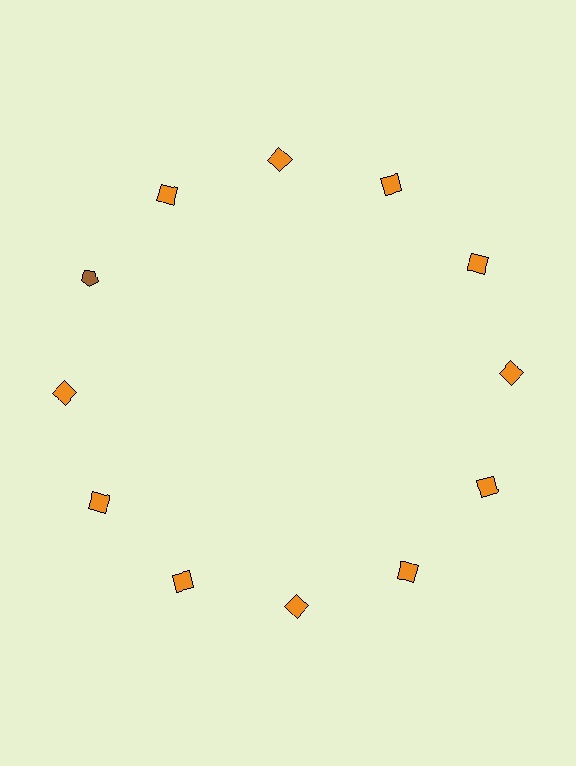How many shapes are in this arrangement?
There are 12 shapes arranged in a ring pattern.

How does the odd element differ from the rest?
It differs in both color (brown instead of orange) and shape (pentagon instead of square).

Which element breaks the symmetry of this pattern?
The brown pentagon at roughly the 10 o'clock position breaks the symmetry. All other shapes are orange squares.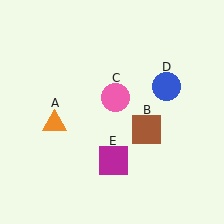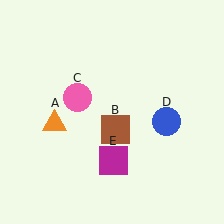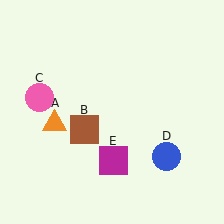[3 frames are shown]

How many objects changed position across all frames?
3 objects changed position: brown square (object B), pink circle (object C), blue circle (object D).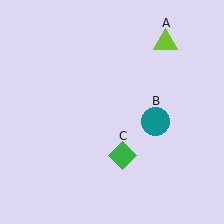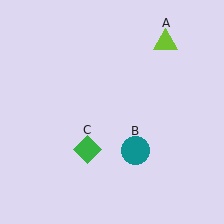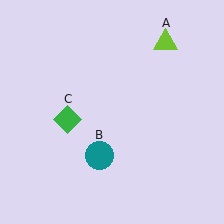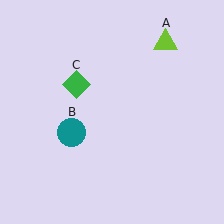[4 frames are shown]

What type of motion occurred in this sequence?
The teal circle (object B), green diamond (object C) rotated clockwise around the center of the scene.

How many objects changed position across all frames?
2 objects changed position: teal circle (object B), green diamond (object C).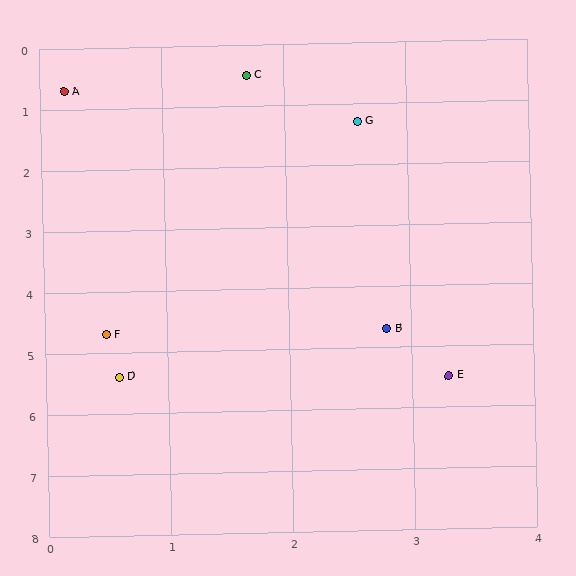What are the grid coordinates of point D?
Point D is at approximately (0.6, 5.4).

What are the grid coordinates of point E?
Point E is at approximately (3.3, 5.5).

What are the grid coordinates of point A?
Point A is at approximately (0.2, 0.7).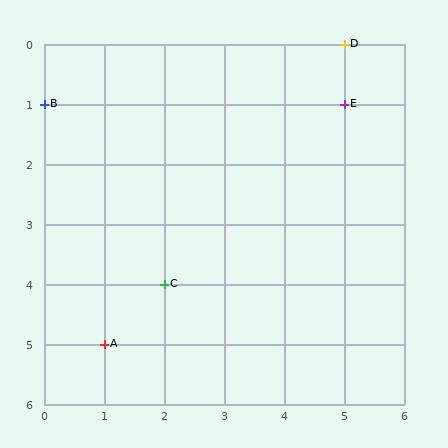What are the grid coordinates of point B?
Point B is at grid coordinates (0, 1).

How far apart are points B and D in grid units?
Points B and D are 5 columns and 1 row apart (about 5.1 grid units diagonally).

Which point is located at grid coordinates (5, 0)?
Point D is at (5, 0).